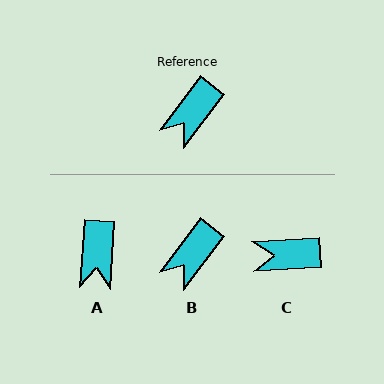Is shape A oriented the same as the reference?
No, it is off by about 33 degrees.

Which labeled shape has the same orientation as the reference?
B.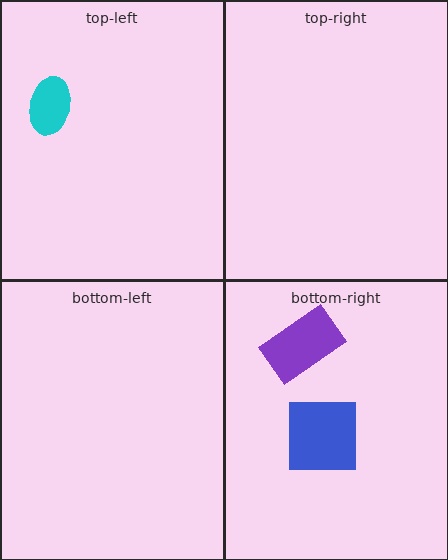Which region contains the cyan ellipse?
The top-left region.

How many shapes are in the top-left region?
1.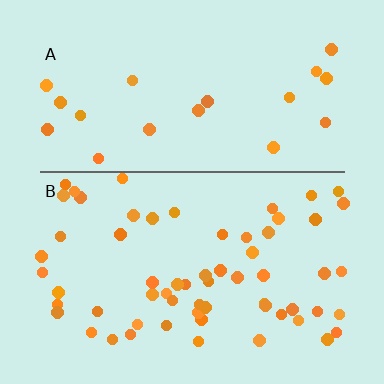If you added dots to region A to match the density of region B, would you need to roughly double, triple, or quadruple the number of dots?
Approximately triple.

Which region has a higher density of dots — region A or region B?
B (the bottom).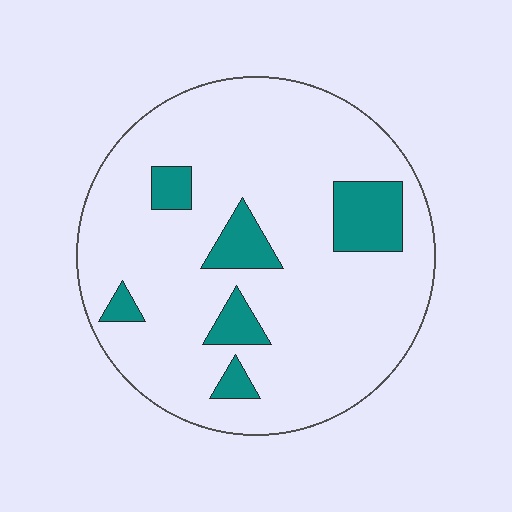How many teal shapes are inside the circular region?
6.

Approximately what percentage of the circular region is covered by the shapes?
Approximately 15%.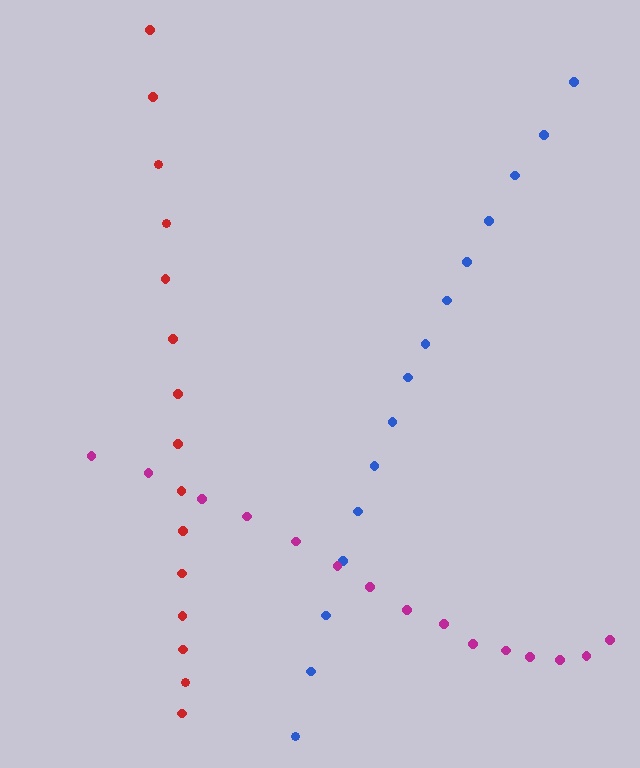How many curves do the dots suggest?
There are 3 distinct paths.